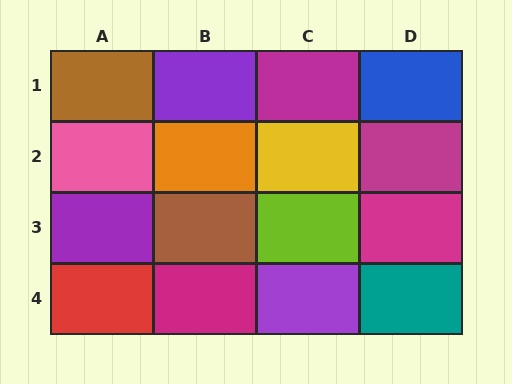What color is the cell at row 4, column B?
Magenta.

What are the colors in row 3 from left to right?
Purple, brown, lime, magenta.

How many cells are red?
1 cell is red.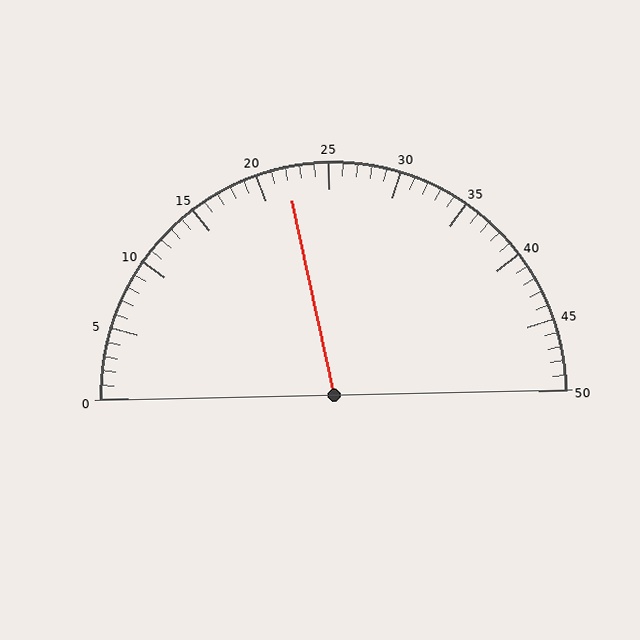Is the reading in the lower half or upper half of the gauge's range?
The reading is in the lower half of the range (0 to 50).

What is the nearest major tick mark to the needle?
The nearest major tick mark is 20.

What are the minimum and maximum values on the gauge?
The gauge ranges from 0 to 50.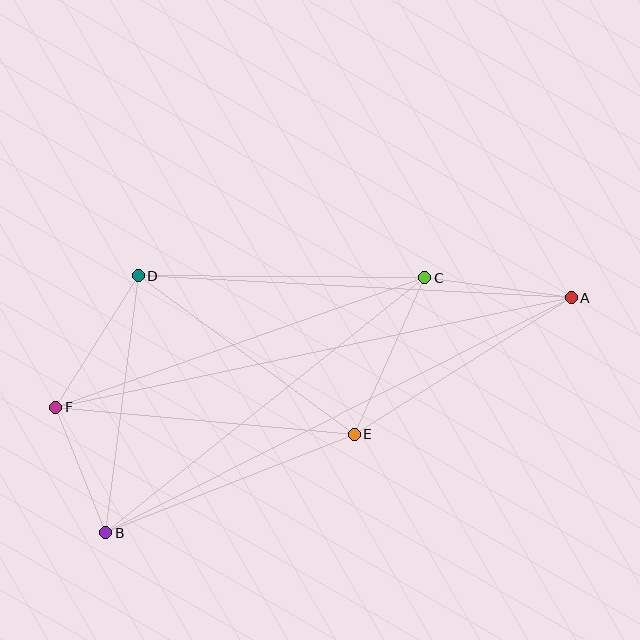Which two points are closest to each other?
Points B and F are closest to each other.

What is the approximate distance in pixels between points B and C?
The distance between B and C is approximately 408 pixels.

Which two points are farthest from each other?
Points A and F are farthest from each other.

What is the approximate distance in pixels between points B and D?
The distance between B and D is approximately 259 pixels.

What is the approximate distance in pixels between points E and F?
The distance between E and F is approximately 300 pixels.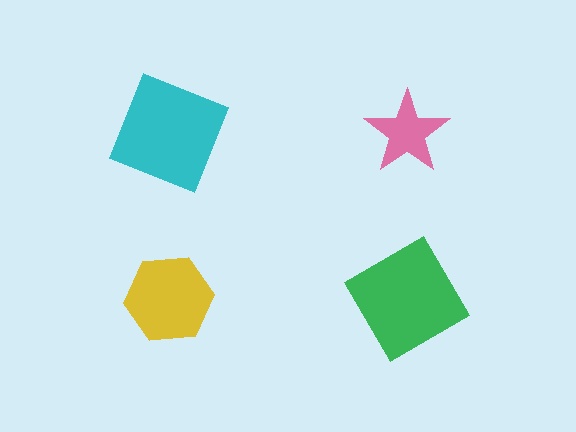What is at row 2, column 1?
A yellow hexagon.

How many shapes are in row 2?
2 shapes.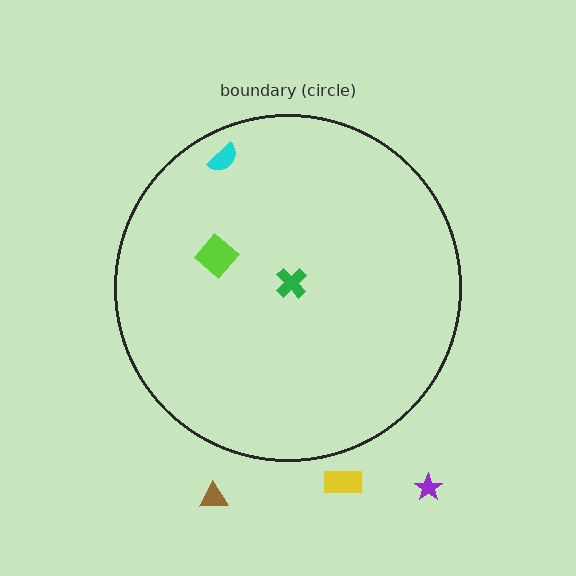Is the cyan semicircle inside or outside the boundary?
Inside.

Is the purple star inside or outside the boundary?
Outside.